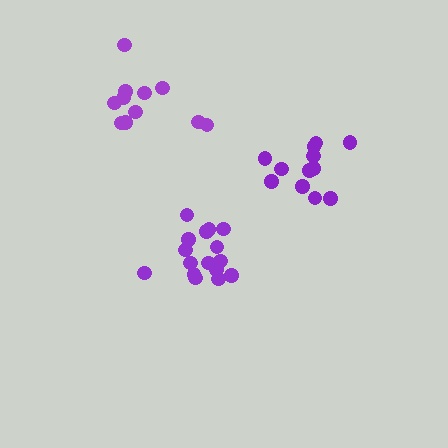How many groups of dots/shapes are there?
There are 3 groups.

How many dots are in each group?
Group 1: 12 dots, Group 2: 16 dots, Group 3: 11 dots (39 total).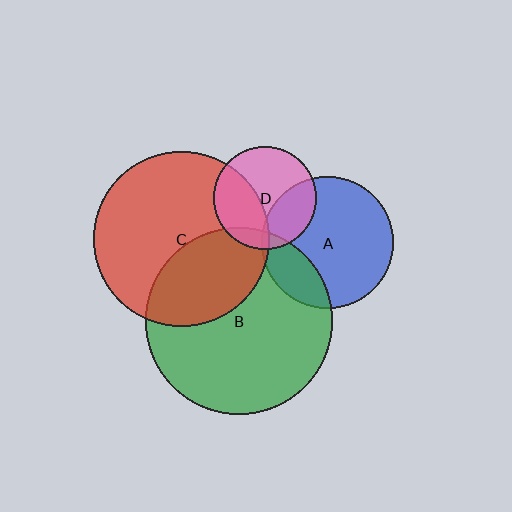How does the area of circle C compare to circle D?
Approximately 2.9 times.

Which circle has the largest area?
Circle B (green).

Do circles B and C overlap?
Yes.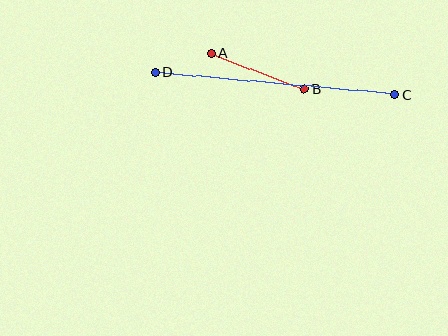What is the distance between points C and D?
The distance is approximately 240 pixels.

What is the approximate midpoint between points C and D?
The midpoint is at approximately (275, 83) pixels.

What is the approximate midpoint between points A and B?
The midpoint is at approximately (258, 71) pixels.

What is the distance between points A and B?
The distance is approximately 100 pixels.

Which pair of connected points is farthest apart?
Points C and D are farthest apart.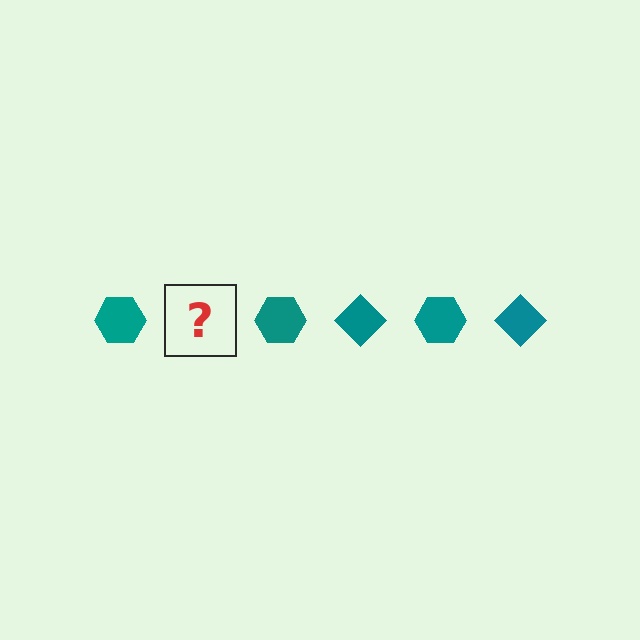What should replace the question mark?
The question mark should be replaced with a teal diamond.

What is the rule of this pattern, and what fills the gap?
The rule is that the pattern cycles through hexagon, diamond shapes in teal. The gap should be filled with a teal diamond.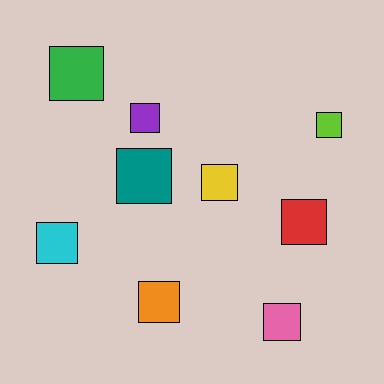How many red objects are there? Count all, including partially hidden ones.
There is 1 red object.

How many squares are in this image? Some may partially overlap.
There are 9 squares.